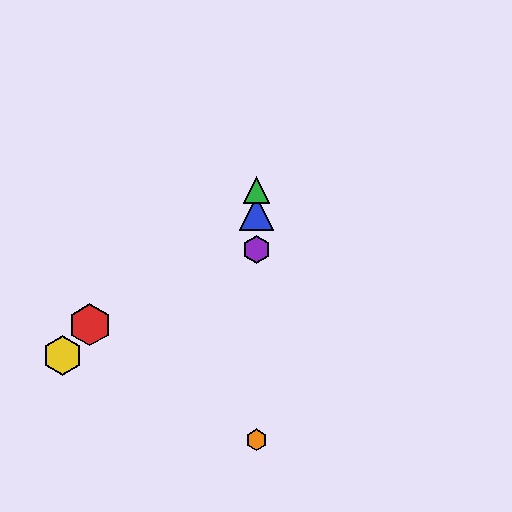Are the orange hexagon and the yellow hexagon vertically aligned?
No, the orange hexagon is at x≈256 and the yellow hexagon is at x≈62.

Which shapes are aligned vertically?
The blue triangle, the green triangle, the purple hexagon, the orange hexagon are aligned vertically.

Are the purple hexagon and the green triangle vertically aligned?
Yes, both are at x≈256.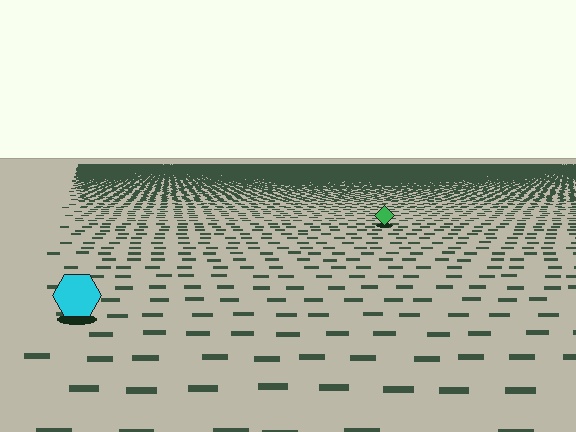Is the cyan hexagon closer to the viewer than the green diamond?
Yes. The cyan hexagon is closer — you can tell from the texture gradient: the ground texture is coarser near it.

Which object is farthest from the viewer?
The green diamond is farthest from the viewer. It appears smaller and the ground texture around it is denser.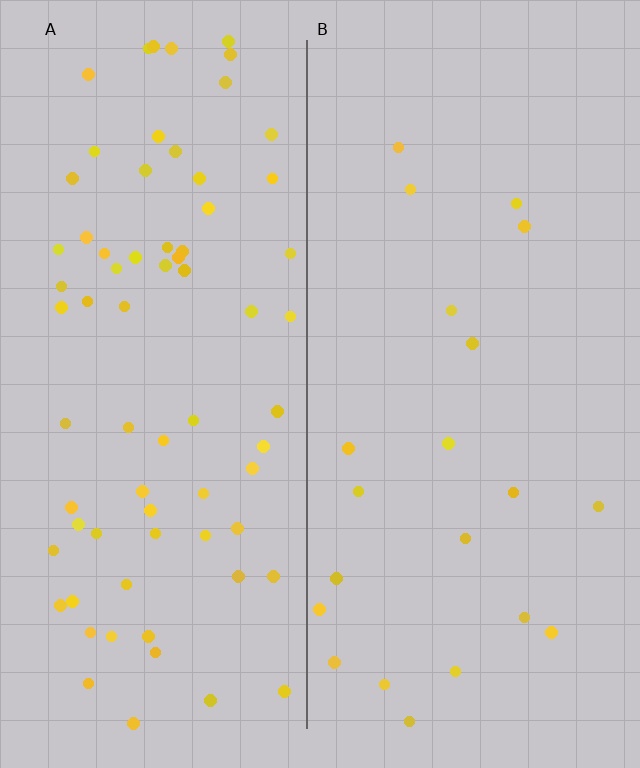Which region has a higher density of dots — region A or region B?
A (the left).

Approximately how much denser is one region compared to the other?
Approximately 3.5× — region A over region B.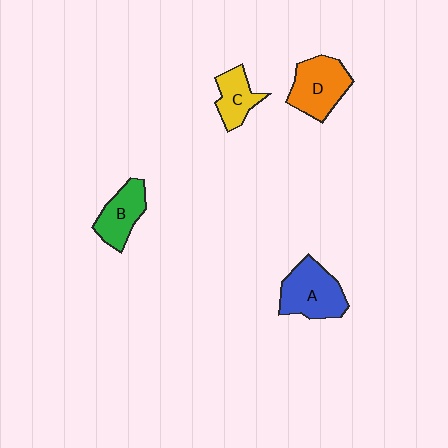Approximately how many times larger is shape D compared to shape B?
Approximately 1.3 times.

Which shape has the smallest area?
Shape C (yellow).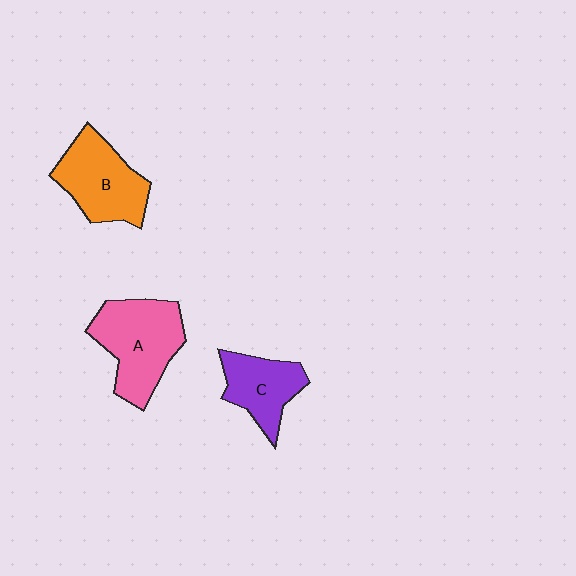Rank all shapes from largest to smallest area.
From largest to smallest: A (pink), B (orange), C (purple).